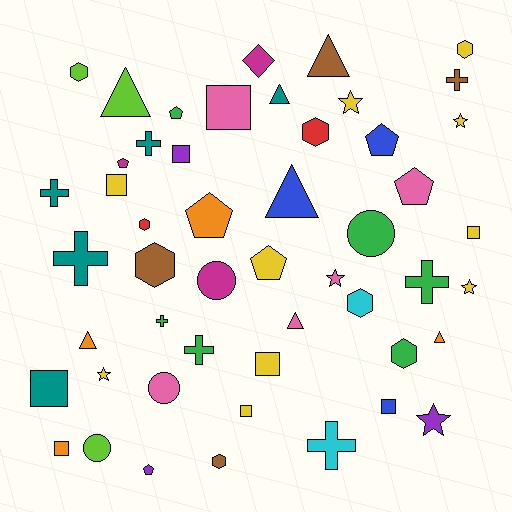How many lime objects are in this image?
There are 3 lime objects.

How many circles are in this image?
There are 4 circles.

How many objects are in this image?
There are 50 objects.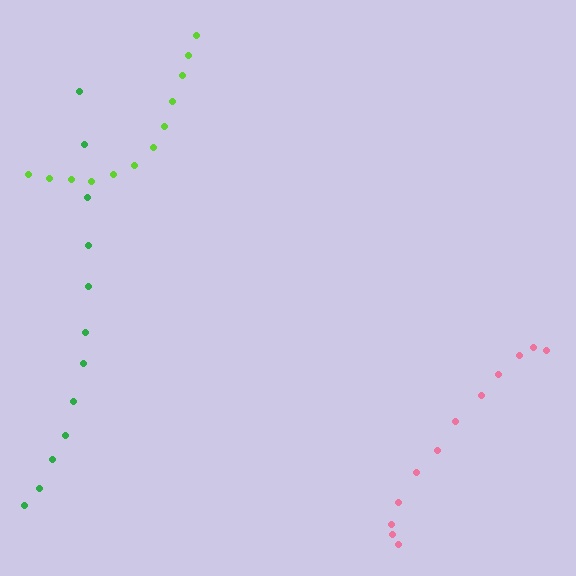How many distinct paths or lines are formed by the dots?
There are 3 distinct paths.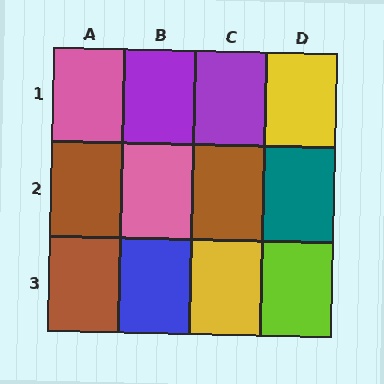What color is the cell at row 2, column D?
Teal.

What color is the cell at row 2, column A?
Brown.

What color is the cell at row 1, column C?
Purple.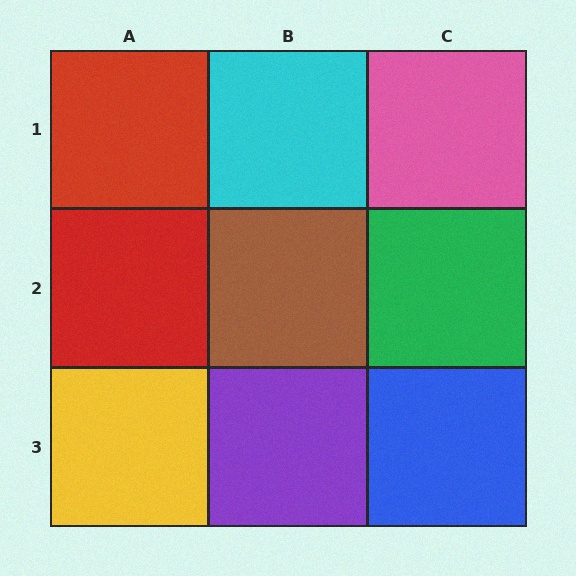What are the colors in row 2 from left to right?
Red, brown, green.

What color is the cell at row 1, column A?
Red.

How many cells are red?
2 cells are red.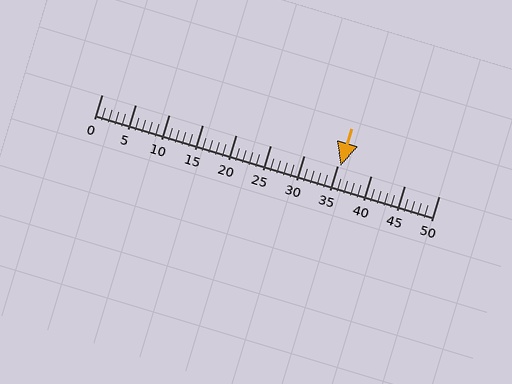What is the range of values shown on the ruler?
The ruler shows values from 0 to 50.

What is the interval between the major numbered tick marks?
The major tick marks are spaced 5 units apart.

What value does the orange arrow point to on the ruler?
The orange arrow points to approximately 36.